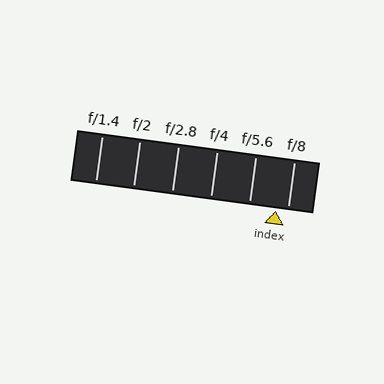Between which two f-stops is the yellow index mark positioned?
The index mark is between f/5.6 and f/8.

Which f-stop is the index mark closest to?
The index mark is closest to f/8.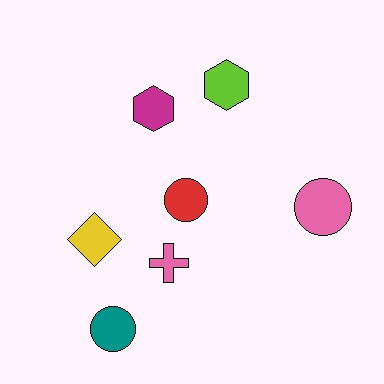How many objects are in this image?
There are 7 objects.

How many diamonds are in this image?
There is 1 diamond.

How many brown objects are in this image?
There are no brown objects.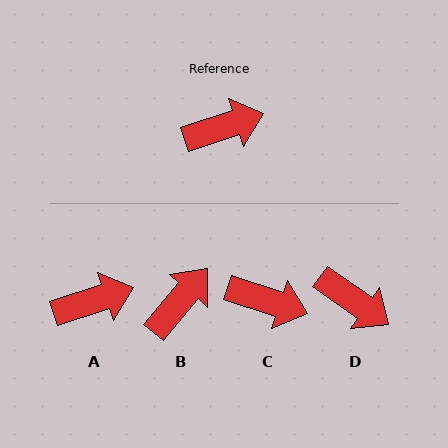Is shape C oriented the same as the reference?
No, it is off by about 36 degrees.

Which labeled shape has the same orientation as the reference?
A.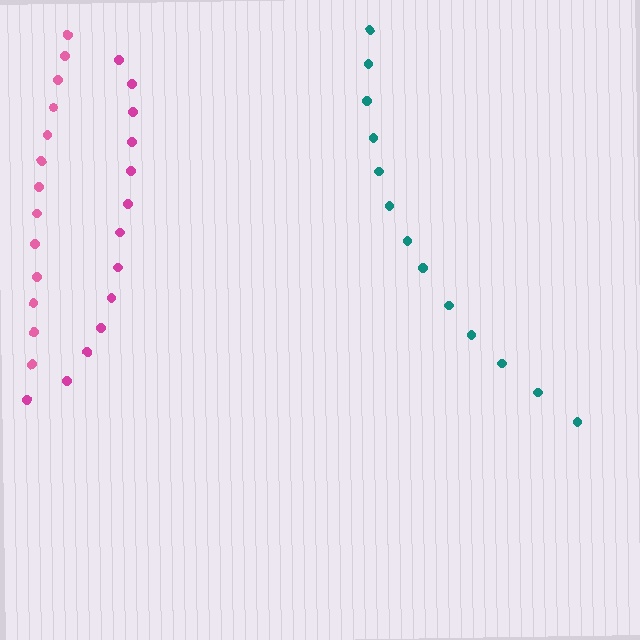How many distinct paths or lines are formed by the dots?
There are 3 distinct paths.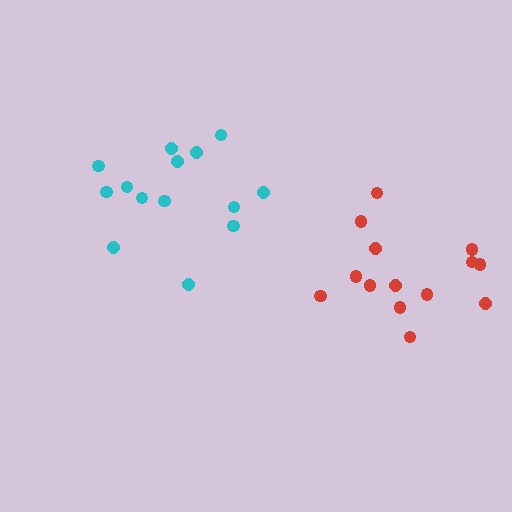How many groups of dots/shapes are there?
There are 2 groups.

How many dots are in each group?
Group 1: 14 dots, Group 2: 14 dots (28 total).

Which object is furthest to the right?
The red cluster is rightmost.